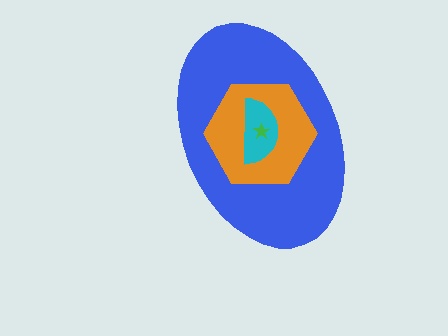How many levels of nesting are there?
4.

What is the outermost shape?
The blue ellipse.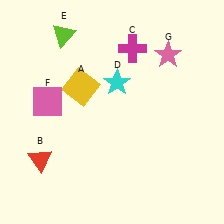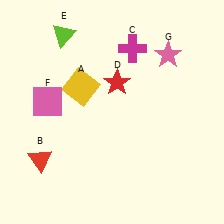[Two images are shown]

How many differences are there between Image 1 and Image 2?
There is 1 difference between the two images.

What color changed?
The star (D) changed from cyan in Image 1 to red in Image 2.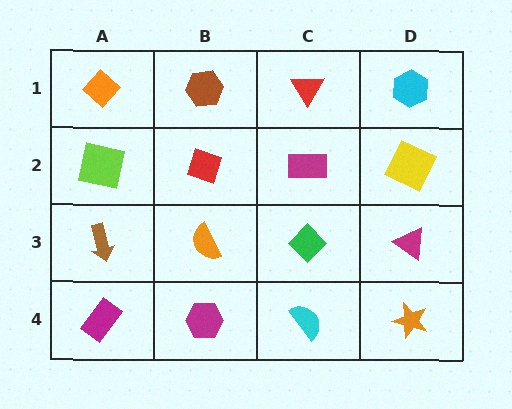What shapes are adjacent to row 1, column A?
A lime square (row 2, column A), a brown hexagon (row 1, column B).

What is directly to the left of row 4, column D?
A cyan semicircle.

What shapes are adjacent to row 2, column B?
A brown hexagon (row 1, column B), an orange semicircle (row 3, column B), a lime square (row 2, column A), a magenta rectangle (row 2, column C).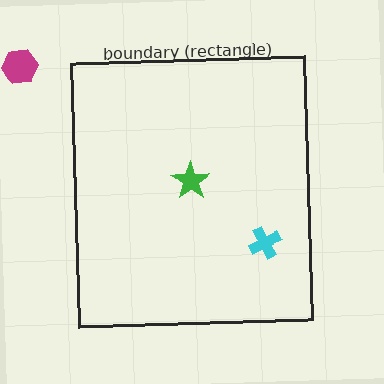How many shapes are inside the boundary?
2 inside, 1 outside.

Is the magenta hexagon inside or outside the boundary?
Outside.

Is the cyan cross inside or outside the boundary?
Inside.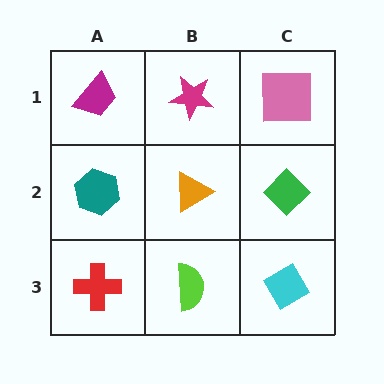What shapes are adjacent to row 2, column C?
A pink square (row 1, column C), a cyan diamond (row 3, column C), an orange triangle (row 2, column B).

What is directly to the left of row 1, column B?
A magenta trapezoid.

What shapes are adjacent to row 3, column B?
An orange triangle (row 2, column B), a red cross (row 3, column A), a cyan diamond (row 3, column C).